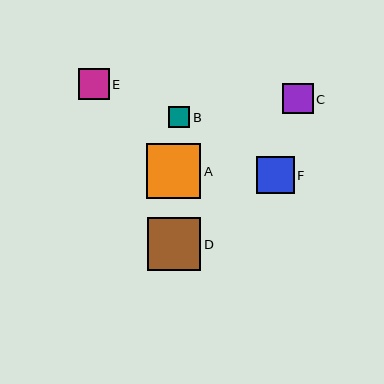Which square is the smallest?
Square B is the smallest with a size of approximately 21 pixels.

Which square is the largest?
Square A is the largest with a size of approximately 55 pixels.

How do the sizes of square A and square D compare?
Square A and square D are approximately the same size.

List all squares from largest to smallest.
From largest to smallest: A, D, F, E, C, B.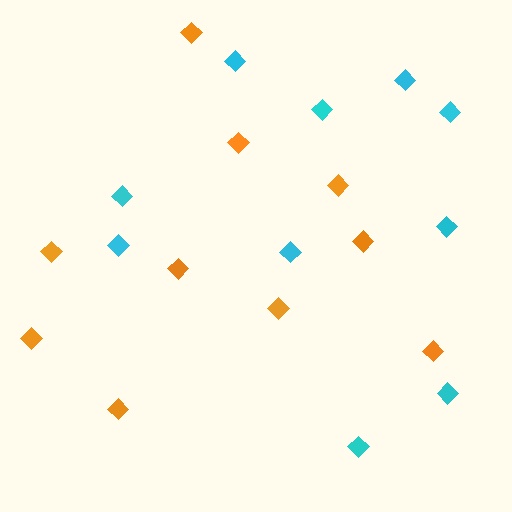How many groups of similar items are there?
There are 2 groups: one group of cyan diamonds (10) and one group of orange diamonds (10).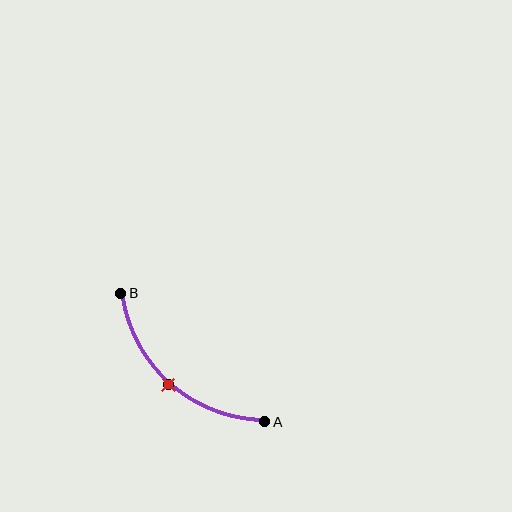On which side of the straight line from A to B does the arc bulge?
The arc bulges below and to the left of the straight line connecting A and B.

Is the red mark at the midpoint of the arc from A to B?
Yes. The red mark lies on the arc at equal arc-length from both A and B — it is the arc midpoint.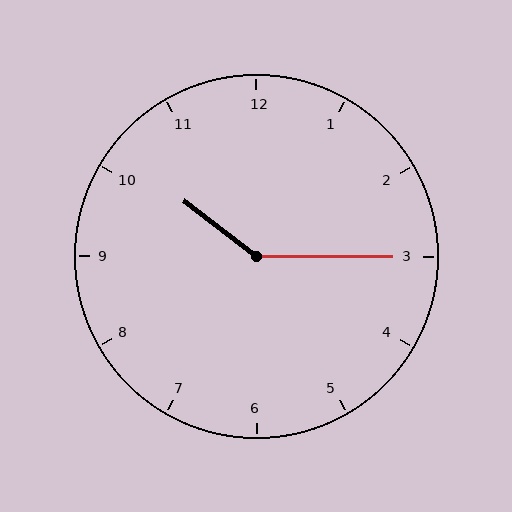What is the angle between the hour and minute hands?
Approximately 142 degrees.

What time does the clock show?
10:15.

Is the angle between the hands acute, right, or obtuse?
It is obtuse.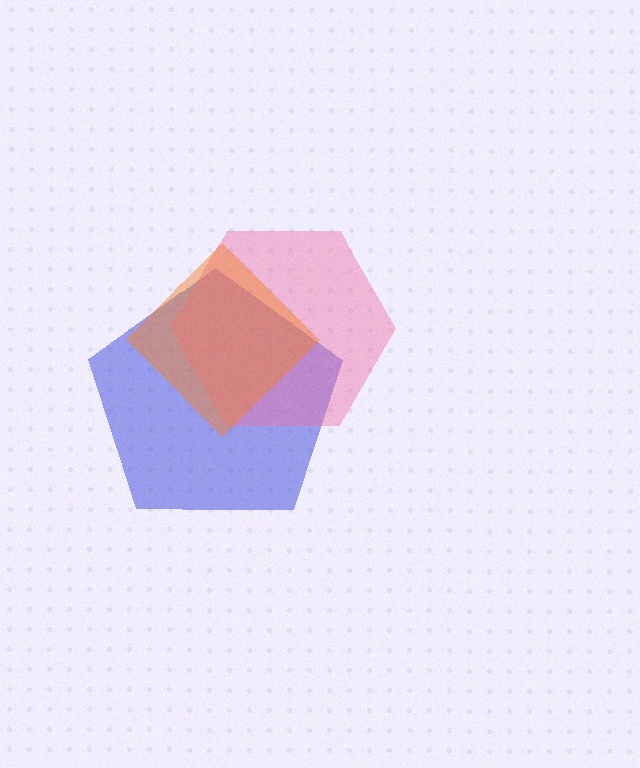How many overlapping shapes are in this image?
There are 3 overlapping shapes in the image.